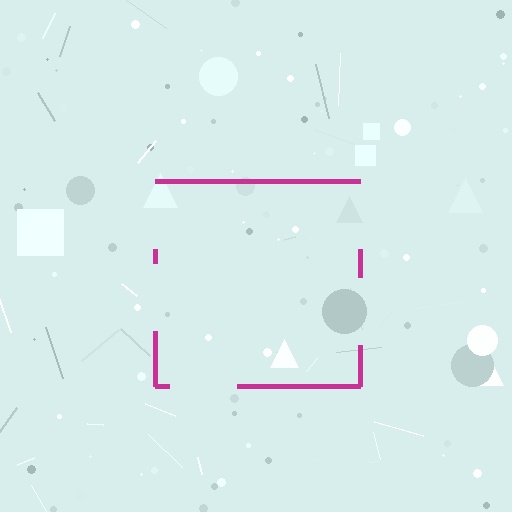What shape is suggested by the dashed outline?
The dashed outline suggests a square.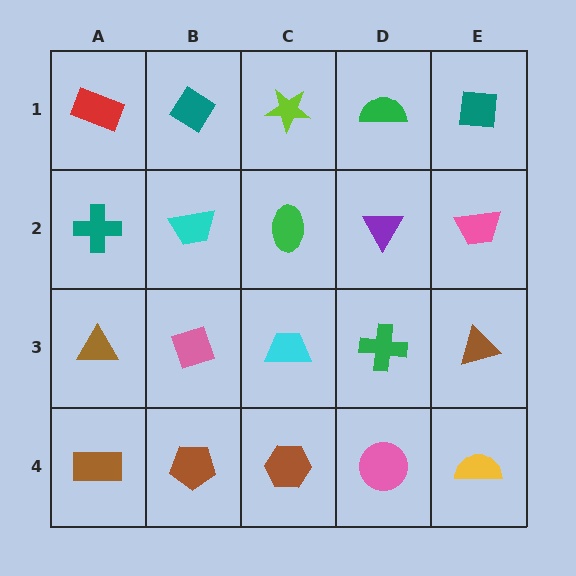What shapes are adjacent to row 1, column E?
A pink trapezoid (row 2, column E), a green semicircle (row 1, column D).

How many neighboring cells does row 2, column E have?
3.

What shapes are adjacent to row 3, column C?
A green ellipse (row 2, column C), a brown hexagon (row 4, column C), a pink diamond (row 3, column B), a green cross (row 3, column D).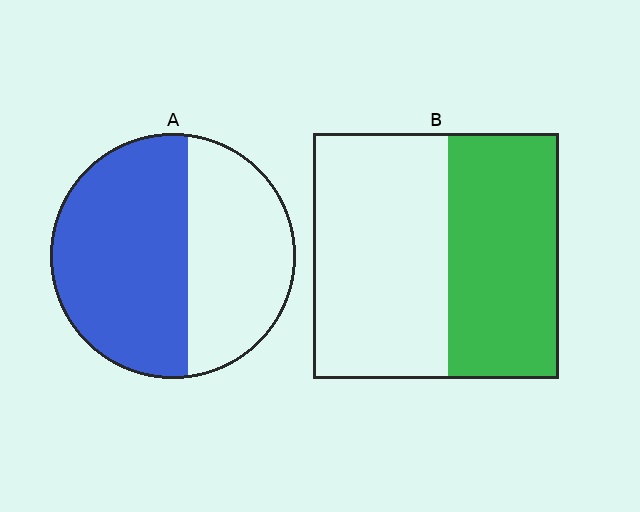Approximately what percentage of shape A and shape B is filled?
A is approximately 60% and B is approximately 45%.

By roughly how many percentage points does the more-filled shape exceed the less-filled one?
By roughly 15 percentage points (A over B).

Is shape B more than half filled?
No.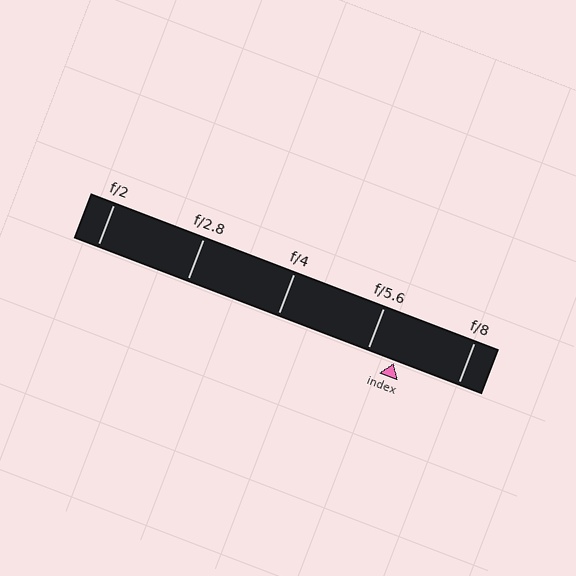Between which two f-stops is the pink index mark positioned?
The index mark is between f/5.6 and f/8.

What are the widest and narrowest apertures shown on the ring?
The widest aperture shown is f/2 and the narrowest is f/8.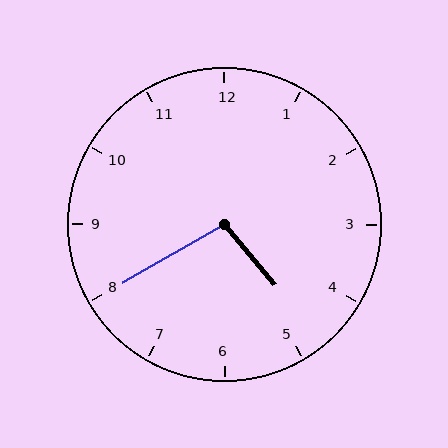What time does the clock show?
4:40.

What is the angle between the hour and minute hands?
Approximately 100 degrees.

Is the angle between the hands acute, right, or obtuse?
It is obtuse.